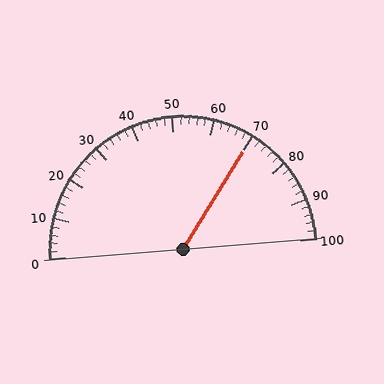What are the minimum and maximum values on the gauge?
The gauge ranges from 0 to 100.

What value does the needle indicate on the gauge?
The needle indicates approximately 70.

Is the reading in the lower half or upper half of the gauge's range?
The reading is in the upper half of the range (0 to 100).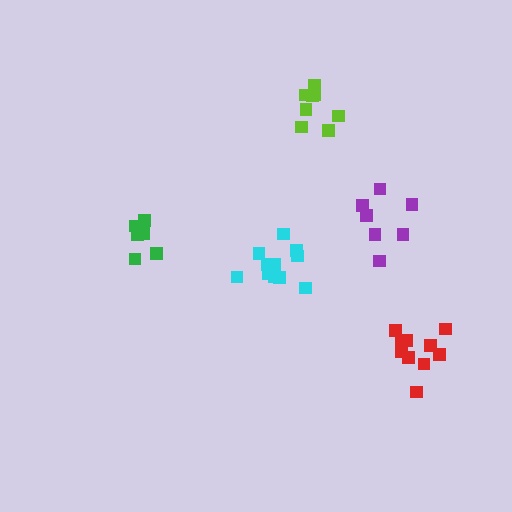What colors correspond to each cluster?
The clusters are colored: purple, cyan, lime, red, green.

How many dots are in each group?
Group 1: 7 dots, Group 2: 11 dots, Group 3: 8 dots, Group 4: 10 dots, Group 5: 6 dots (42 total).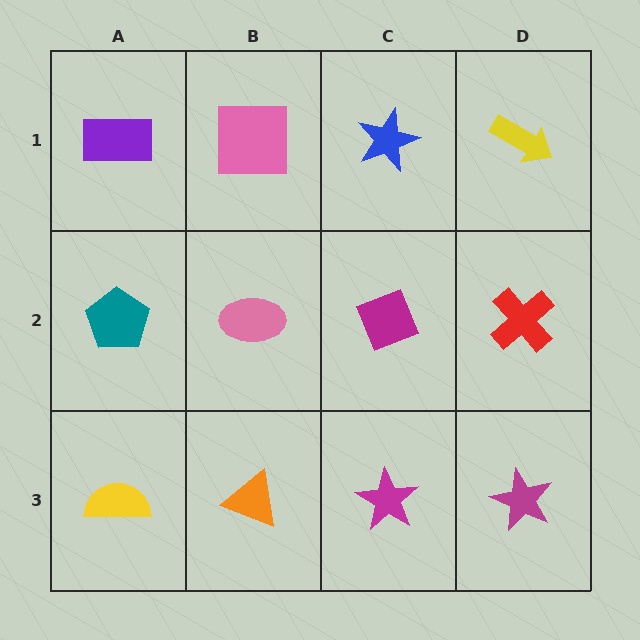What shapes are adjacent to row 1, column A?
A teal pentagon (row 2, column A), a pink square (row 1, column B).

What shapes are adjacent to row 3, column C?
A magenta diamond (row 2, column C), an orange triangle (row 3, column B), a magenta star (row 3, column D).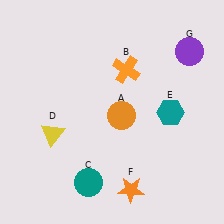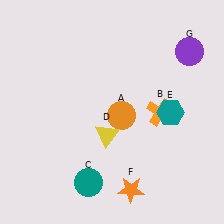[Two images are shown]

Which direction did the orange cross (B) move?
The orange cross (B) moved down.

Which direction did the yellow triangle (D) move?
The yellow triangle (D) moved right.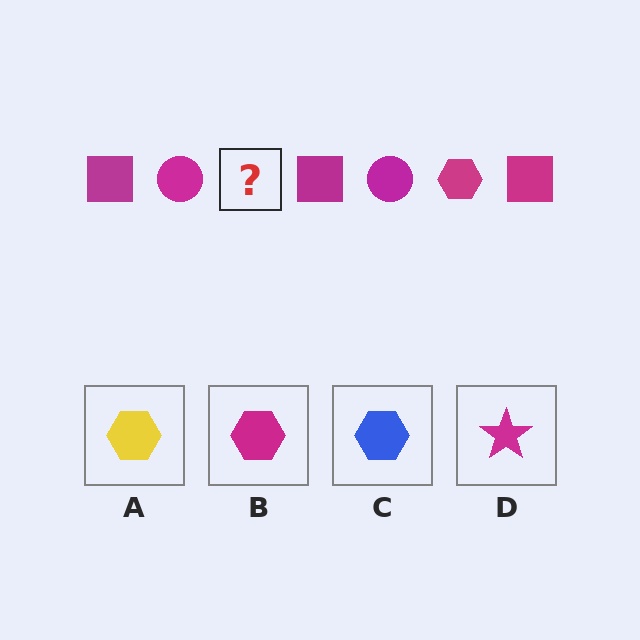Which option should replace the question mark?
Option B.